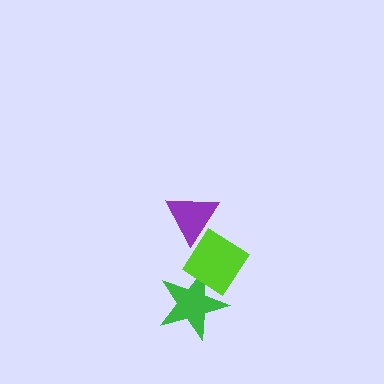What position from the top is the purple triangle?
The purple triangle is 1st from the top.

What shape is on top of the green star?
The lime diamond is on top of the green star.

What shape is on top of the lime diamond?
The purple triangle is on top of the lime diamond.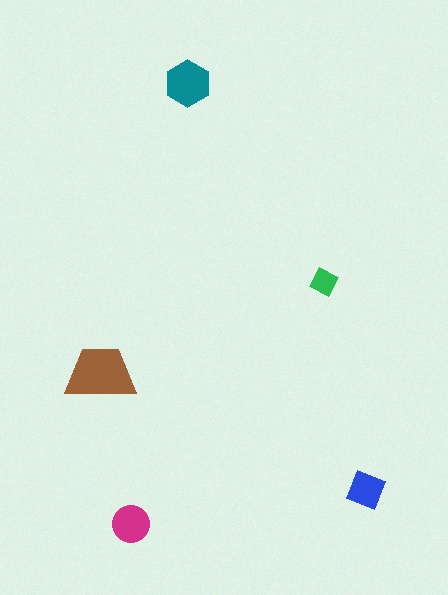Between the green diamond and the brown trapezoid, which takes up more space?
The brown trapezoid.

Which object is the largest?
The brown trapezoid.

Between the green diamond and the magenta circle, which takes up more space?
The magenta circle.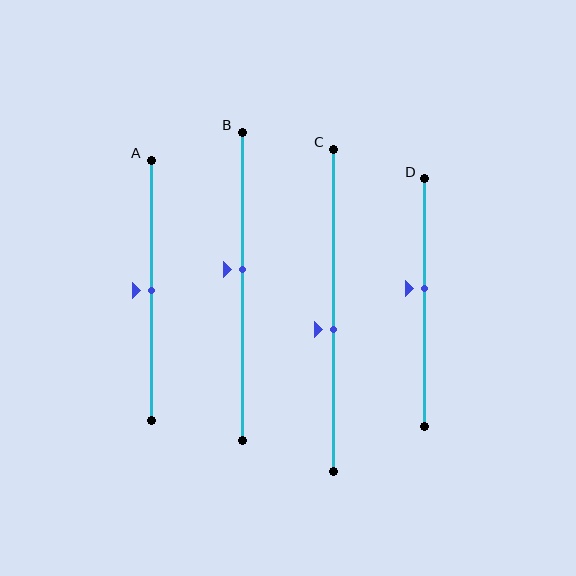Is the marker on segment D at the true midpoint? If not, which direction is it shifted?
No, the marker on segment D is shifted upward by about 6% of the segment length.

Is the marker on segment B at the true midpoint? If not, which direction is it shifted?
No, the marker on segment B is shifted upward by about 5% of the segment length.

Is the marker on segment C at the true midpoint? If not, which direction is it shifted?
No, the marker on segment C is shifted downward by about 6% of the segment length.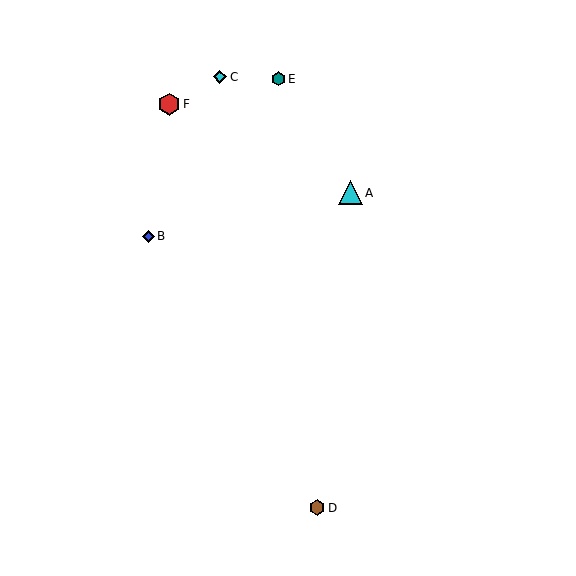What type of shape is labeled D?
Shape D is a brown hexagon.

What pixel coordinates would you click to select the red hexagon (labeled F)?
Click at (169, 104) to select the red hexagon F.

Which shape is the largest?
The cyan triangle (labeled A) is the largest.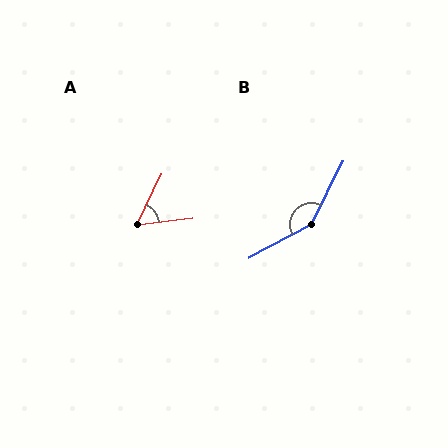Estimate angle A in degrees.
Approximately 57 degrees.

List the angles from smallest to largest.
A (57°), B (144°).